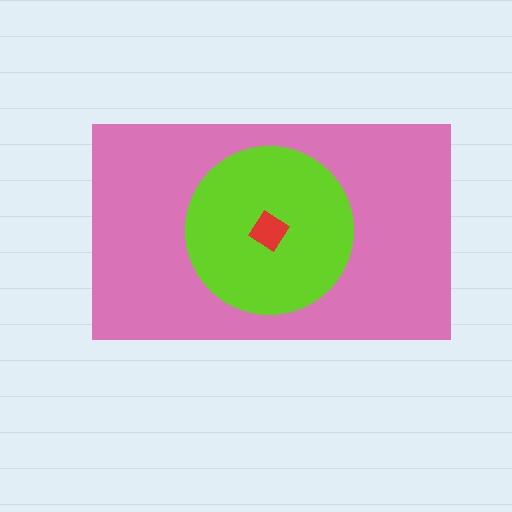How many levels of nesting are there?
3.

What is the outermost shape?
The pink rectangle.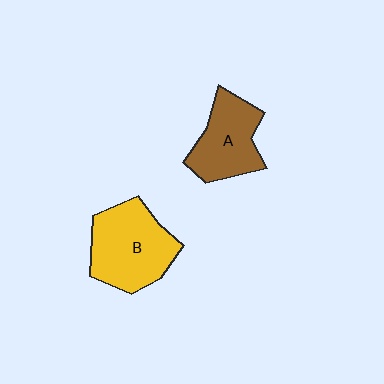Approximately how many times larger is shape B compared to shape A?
Approximately 1.3 times.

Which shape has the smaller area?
Shape A (brown).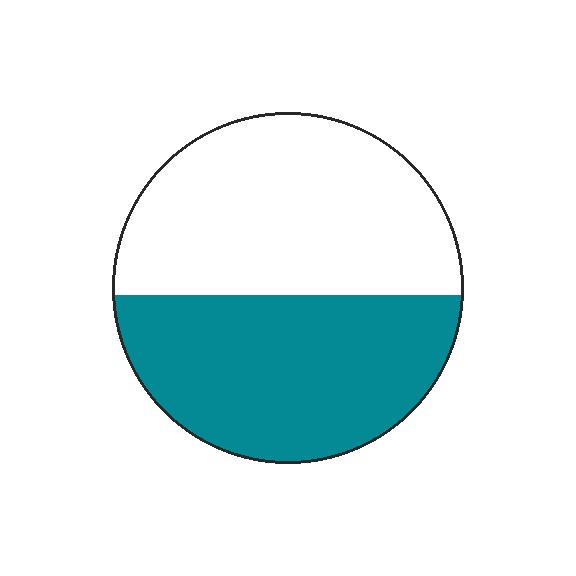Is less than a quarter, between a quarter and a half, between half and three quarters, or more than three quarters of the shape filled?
Between a quarter and a half.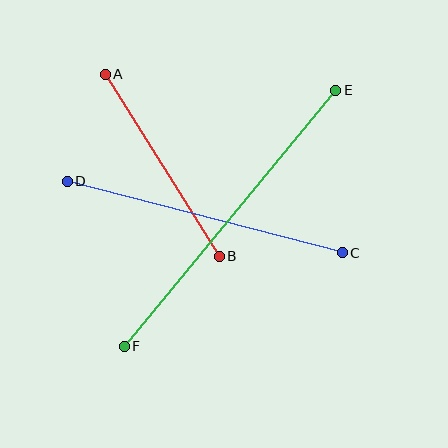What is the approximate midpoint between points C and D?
The midpoint is at approximately (205, 217) pixels.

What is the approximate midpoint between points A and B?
The midpoint is at approximately (162, 165) pixels.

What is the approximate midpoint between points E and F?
The midpoint is at approximately (230, 218) pixels.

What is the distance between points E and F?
The distance is approximately 332 pixels.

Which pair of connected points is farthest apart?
Points E and F are farthest apart.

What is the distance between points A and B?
The distance is approximately 215 pixels.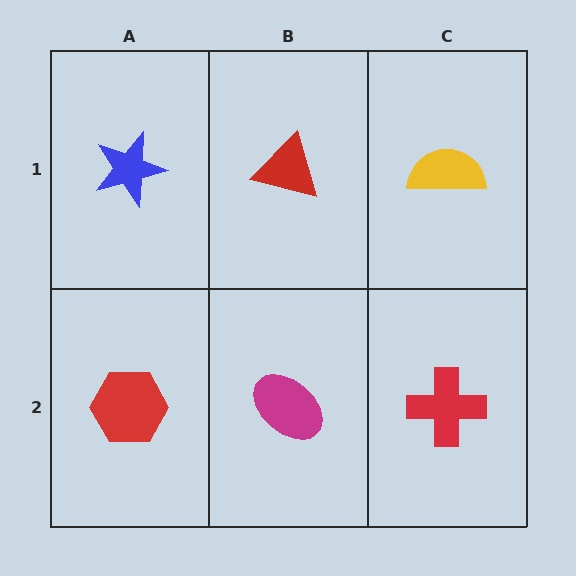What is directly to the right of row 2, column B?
A red cross.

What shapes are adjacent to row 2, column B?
A red triangle (row 1, column B), a red hexagon (row 2, column A), a red cross (row 2, column C).